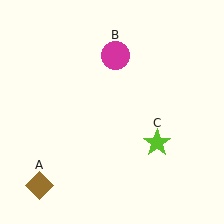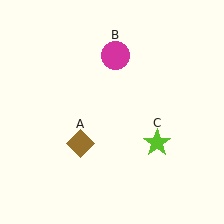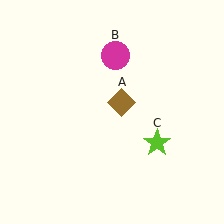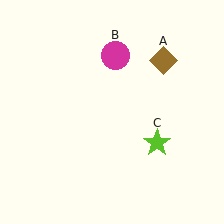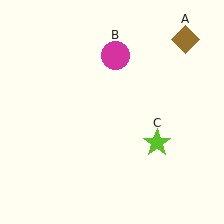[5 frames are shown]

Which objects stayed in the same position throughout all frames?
Magenta circle (object B) and lime star (object C) remained stationary.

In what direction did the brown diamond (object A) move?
The brown diamond (object A) moved up and to the right.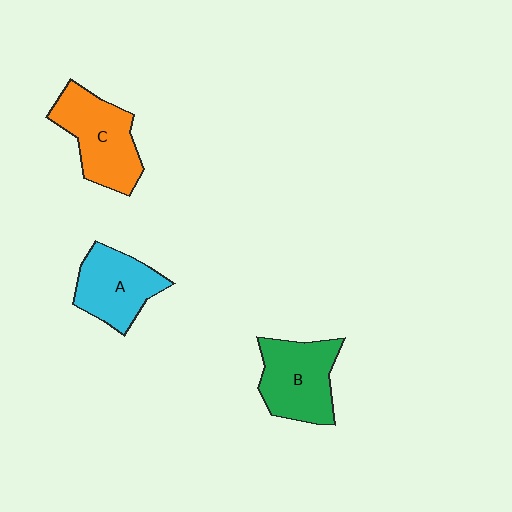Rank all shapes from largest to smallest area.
From largest to smallest: C (orange), B (green), A (cyan).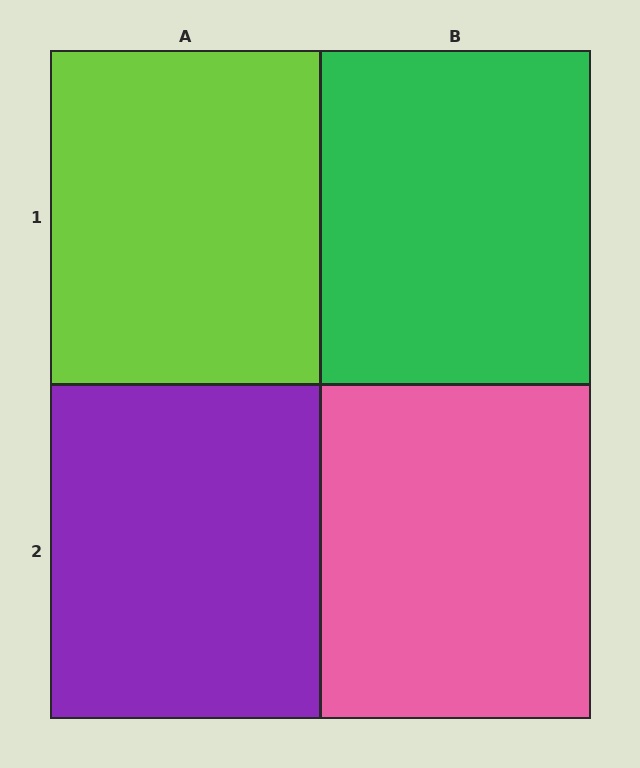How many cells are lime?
1 cell is lime.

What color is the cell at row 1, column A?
Lime.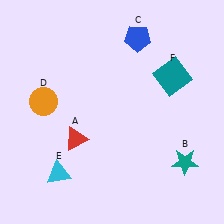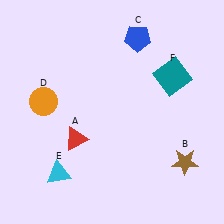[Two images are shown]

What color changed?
The star (B) changed from teal in Image 1 to brown in Image 2.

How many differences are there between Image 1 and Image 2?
There is 1 difference between the two images.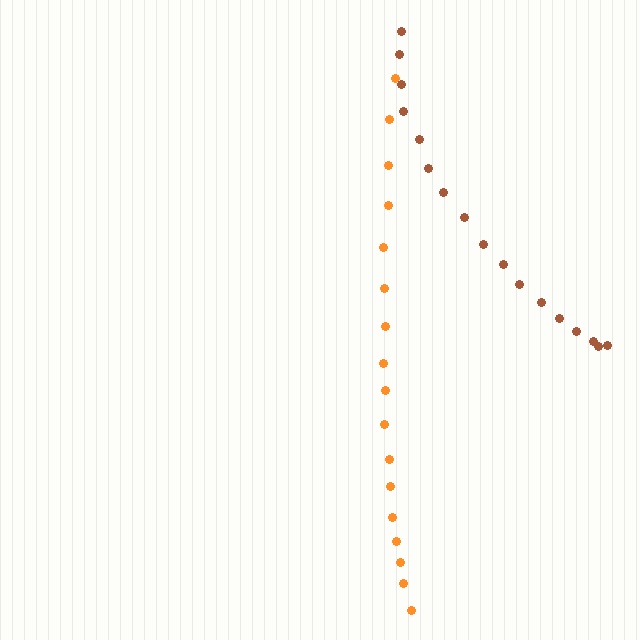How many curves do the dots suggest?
There are 2 distinct paths.